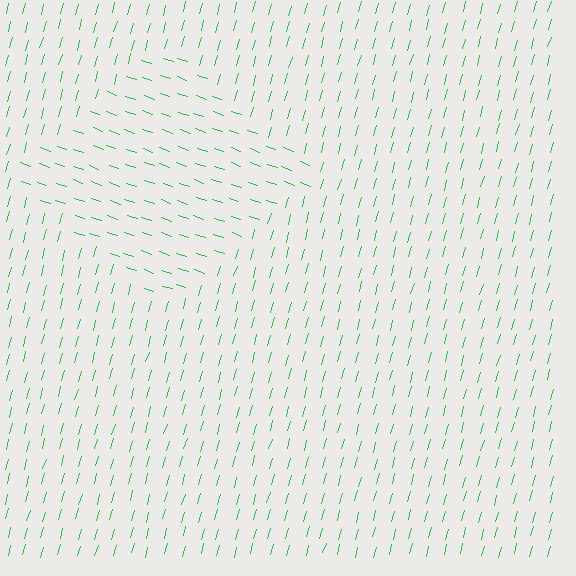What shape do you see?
I see a diamond.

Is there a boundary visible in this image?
Yes, there is a texture boundary formed by a change in line orientation.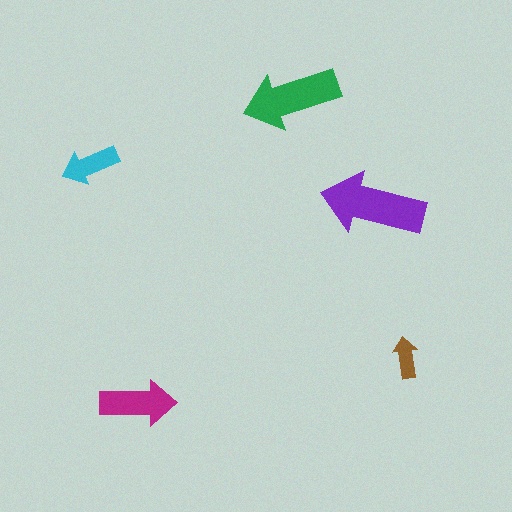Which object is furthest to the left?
The cyan arrow is leftmost.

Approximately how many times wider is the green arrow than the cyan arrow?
About 1.5 times wider.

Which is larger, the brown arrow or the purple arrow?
The purple one.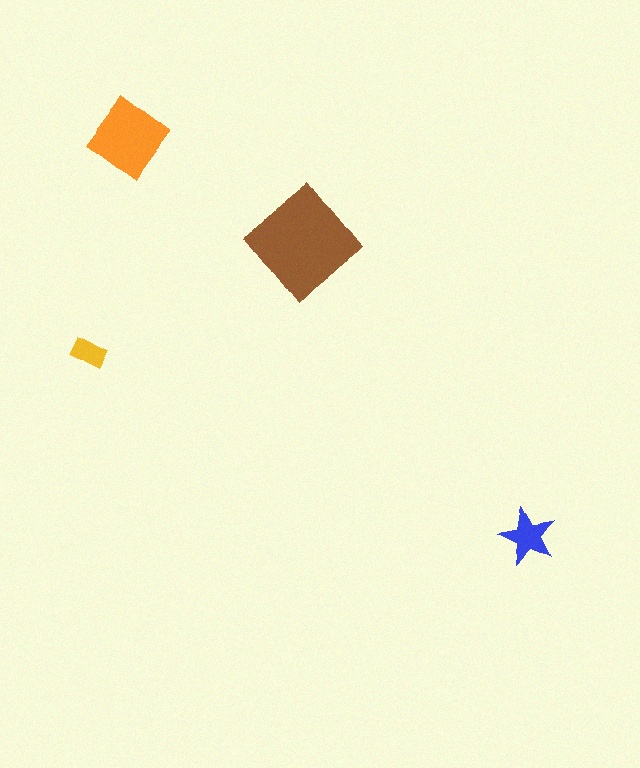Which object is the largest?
The brown diamond.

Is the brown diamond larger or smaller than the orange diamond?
Larger.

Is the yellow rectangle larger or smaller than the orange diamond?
Smaller.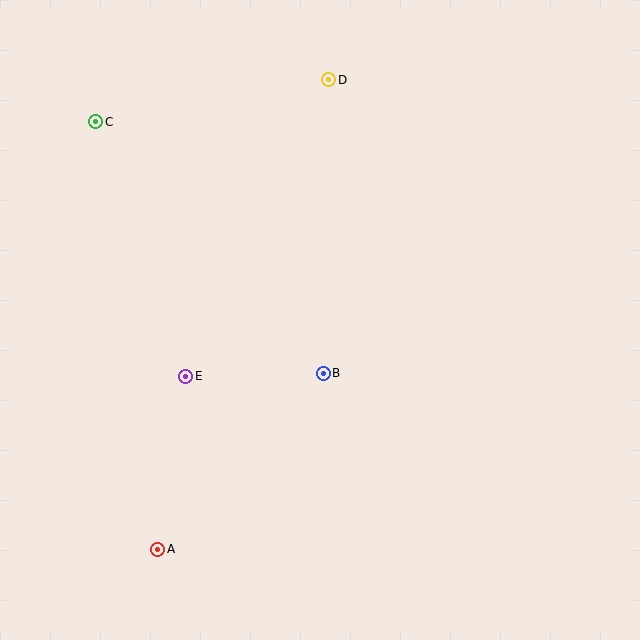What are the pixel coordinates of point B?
Point B is at (323, 374).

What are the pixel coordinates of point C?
Point C is at (96, 122).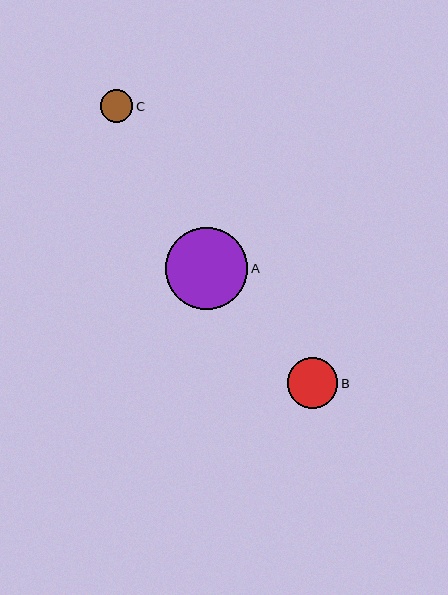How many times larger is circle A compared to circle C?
Circle A is approximately 2.5 times the size of circle C.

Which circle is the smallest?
Circle C is the smallest with a size of approximately 33 pixels.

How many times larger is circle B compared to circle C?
Circle B is approximately 1.5 times the size of circle C.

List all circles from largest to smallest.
From largest to smallest: A, B, C.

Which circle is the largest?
Circle A is the largest with a size of approximately 82 pixels.